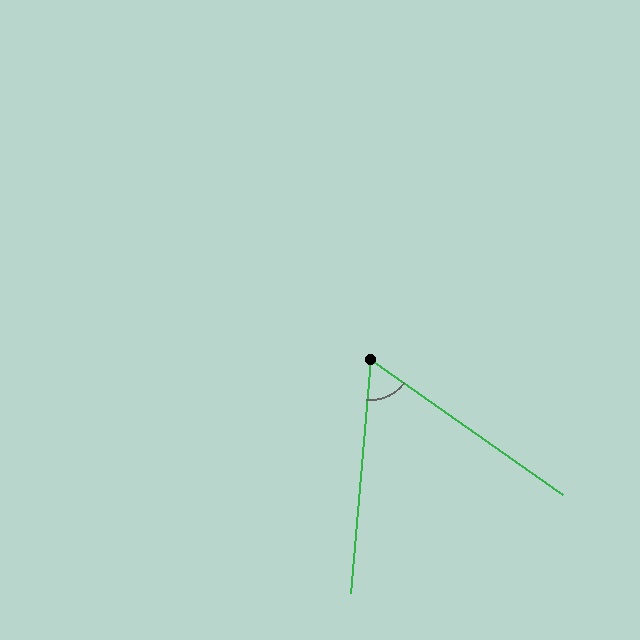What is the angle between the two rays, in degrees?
Approximately 60 degrees.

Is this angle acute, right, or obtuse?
It is acute.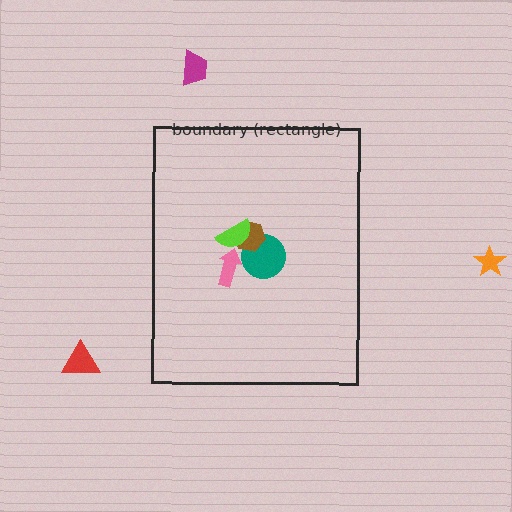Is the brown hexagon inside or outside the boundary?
Inside.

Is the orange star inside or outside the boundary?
Outside.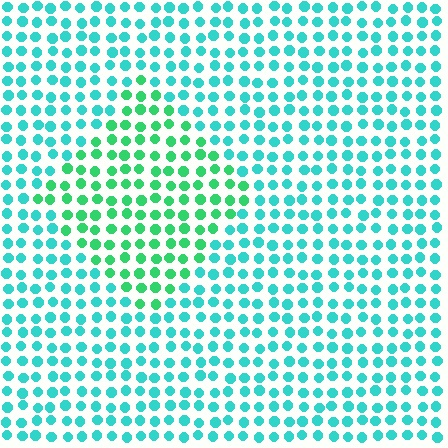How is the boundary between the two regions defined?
The boundary is defined purely by a slight shift in hue (about 35 degrees). Spacing, size, and orientation are identical on both sides.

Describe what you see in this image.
The image is filled with small cyan elements in a uniform arrangement. A diamond-shaped region is visible where the elements are tinted to a slightly different hue, forming a subtle color boundary.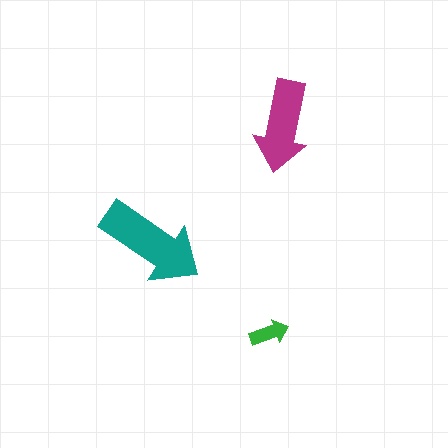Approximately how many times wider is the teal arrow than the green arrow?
About 2.5 times wider.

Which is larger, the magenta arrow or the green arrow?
The magenta one.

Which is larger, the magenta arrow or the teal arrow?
The teal one.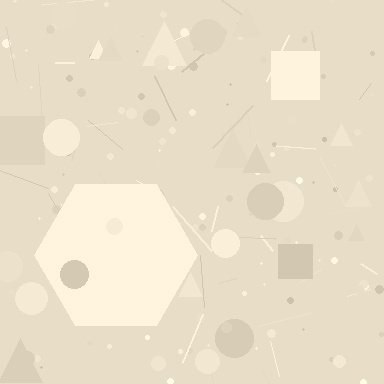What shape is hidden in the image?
A hexagon is hidden in the image.